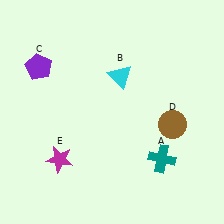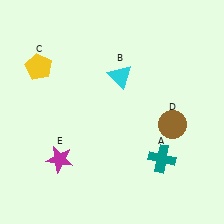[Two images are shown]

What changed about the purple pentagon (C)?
In Image 1, C is purple. In Image 2, it changed to yellow.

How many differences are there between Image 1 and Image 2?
There is 1 difference between the two images.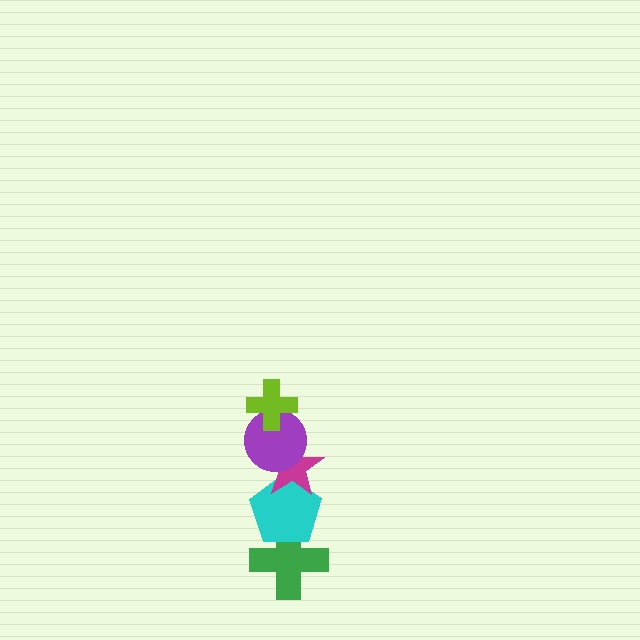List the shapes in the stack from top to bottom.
From top to bottom: the lime cross, the purple circle, the magenta star, the cyan pentagon, the green cross.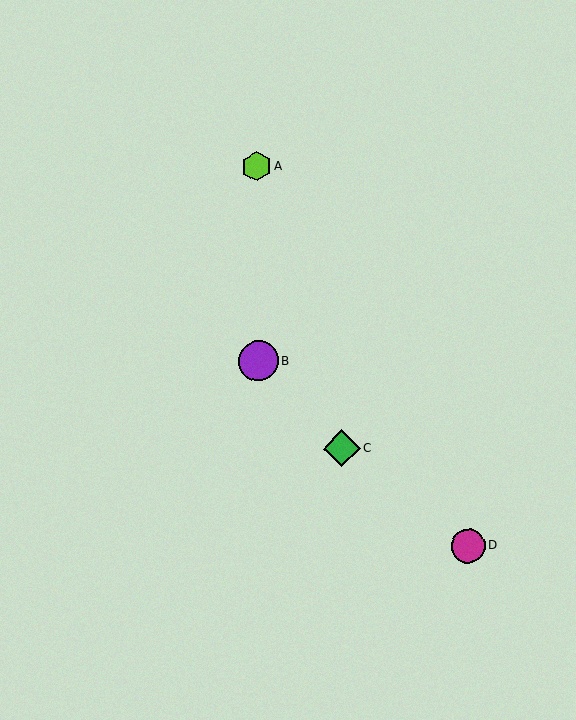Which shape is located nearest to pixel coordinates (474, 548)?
The magenta circle (labeled D) at (468, 546) is nearest to that location.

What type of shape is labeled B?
Shape B is a purple circle.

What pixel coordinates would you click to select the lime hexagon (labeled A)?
Click at (257, 166) to select the lime hexagon A.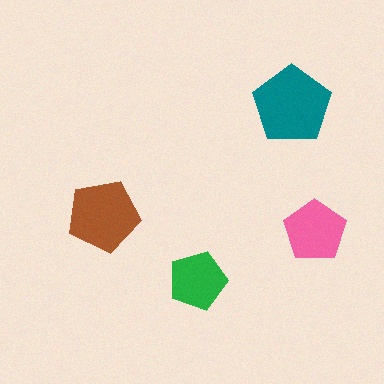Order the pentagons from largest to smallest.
the teal one, the brown one, the pink one, the green one.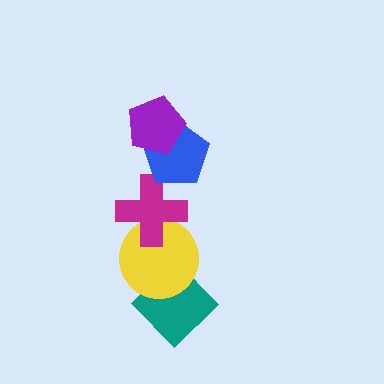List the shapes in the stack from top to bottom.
From top to bottom: the purple pentagon, the blue pentagon, the magenta cross, the yellow circle, the teal diamond.